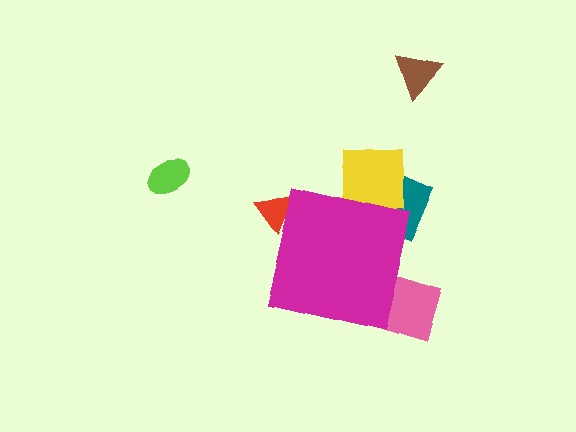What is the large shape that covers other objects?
A magenta square.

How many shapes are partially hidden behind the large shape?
4 shapes are partially hidden.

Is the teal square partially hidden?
Yes, the teal square is partially hidden behind the magenta square.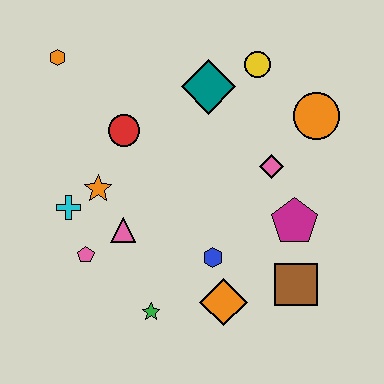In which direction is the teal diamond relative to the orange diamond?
The teal diamond is above the orange diamond.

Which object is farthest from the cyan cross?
The orange circle is farthest from the cyan cross.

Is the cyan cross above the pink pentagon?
Yes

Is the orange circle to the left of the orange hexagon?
No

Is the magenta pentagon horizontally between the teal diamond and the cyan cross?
No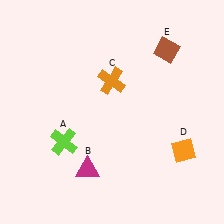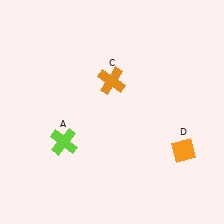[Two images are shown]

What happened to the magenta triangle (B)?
The magenta triangle (B) was removed in Image 2. It was in the bottom-left area of Image 1.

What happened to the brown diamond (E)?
The brown diamond (E) was removed in Image 2. It was in the top-right area of Image 1.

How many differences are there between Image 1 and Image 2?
There are 2 differences between the two images.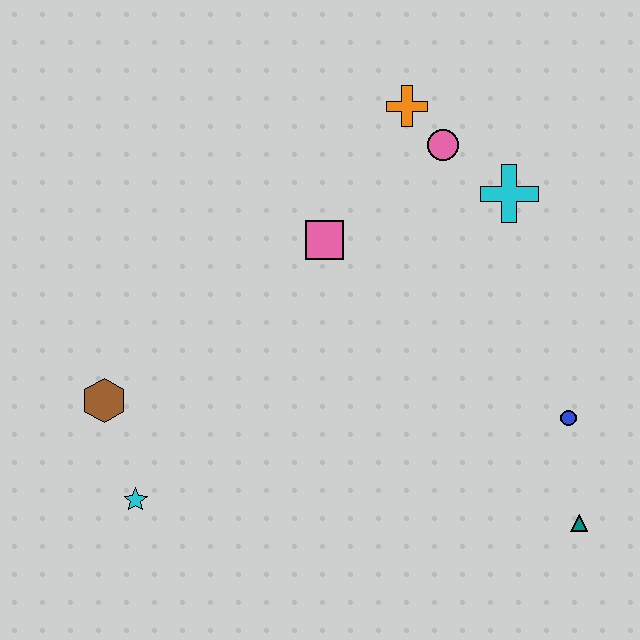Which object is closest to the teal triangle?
The blue circle is closest to the teal triangle.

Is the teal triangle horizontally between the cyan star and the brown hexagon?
No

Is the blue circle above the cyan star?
Yes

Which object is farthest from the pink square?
The teal triangle is farthest from the pink square.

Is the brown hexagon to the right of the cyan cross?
No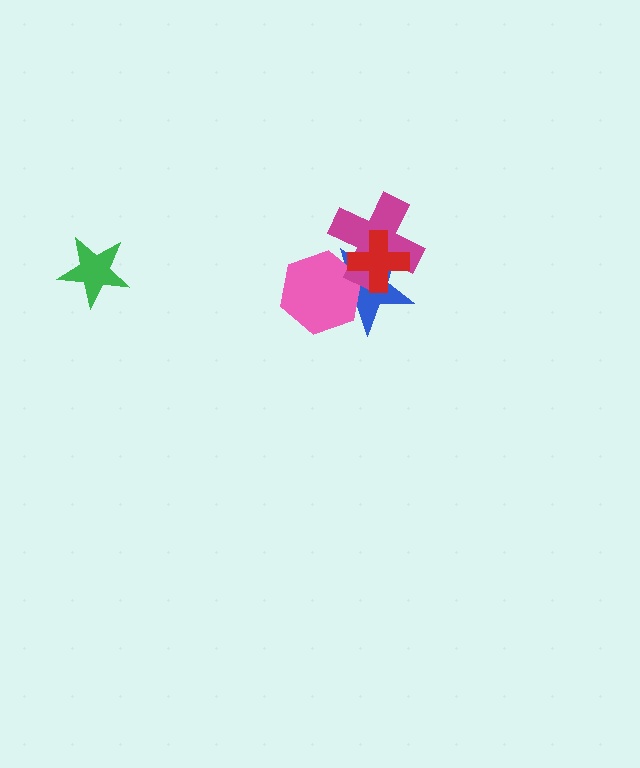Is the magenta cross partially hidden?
Yes, it is partially covered by another shape.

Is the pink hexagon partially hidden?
Yes, it is partially covered by another shape.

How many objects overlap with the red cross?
3 objects overlap with the red cross.